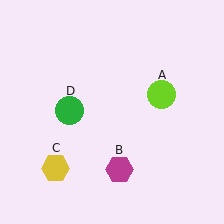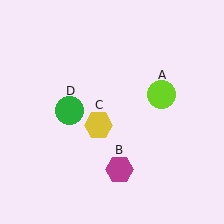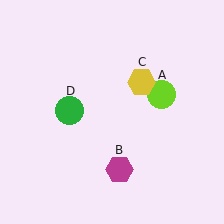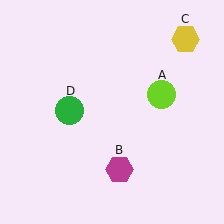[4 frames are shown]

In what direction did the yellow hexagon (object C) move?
The yellow hexagon (object C) moved up and to the right.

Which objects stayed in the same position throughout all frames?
Lime circle (object A) and magenta hexagon (object B) and green circle (object D) remained stationary.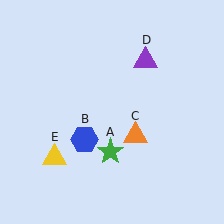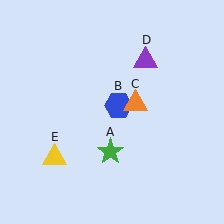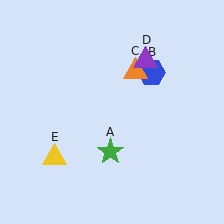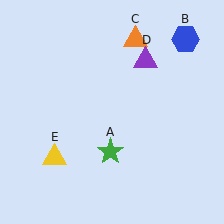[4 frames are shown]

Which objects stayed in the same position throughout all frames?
Green star (object A) and purple triangle (object D) and yellow triangle (object E) remained stationary.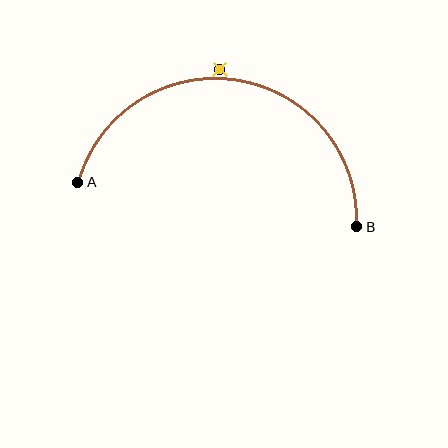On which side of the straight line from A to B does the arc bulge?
The arc bulges above the straight line connecting A and B.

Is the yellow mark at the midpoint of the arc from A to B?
No — the yellow mark does not lie on the arc at all. It sits slightly outside the curve.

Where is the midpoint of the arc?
The arc midpoint is the point on the curve farthest from the straight line joining A and B. It sits above that line.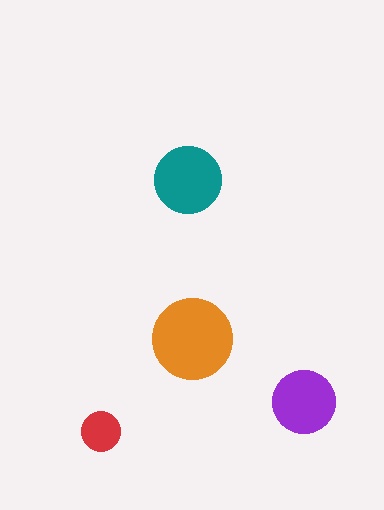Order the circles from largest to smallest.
the orange one, the teal one, the purple one, the red one.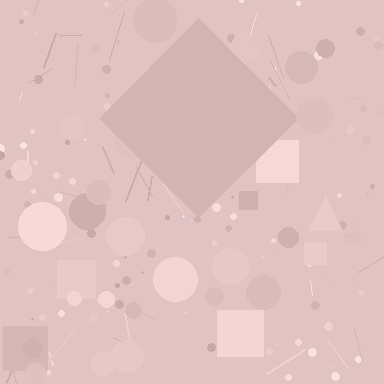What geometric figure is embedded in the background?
A diamond is embedded in the background.